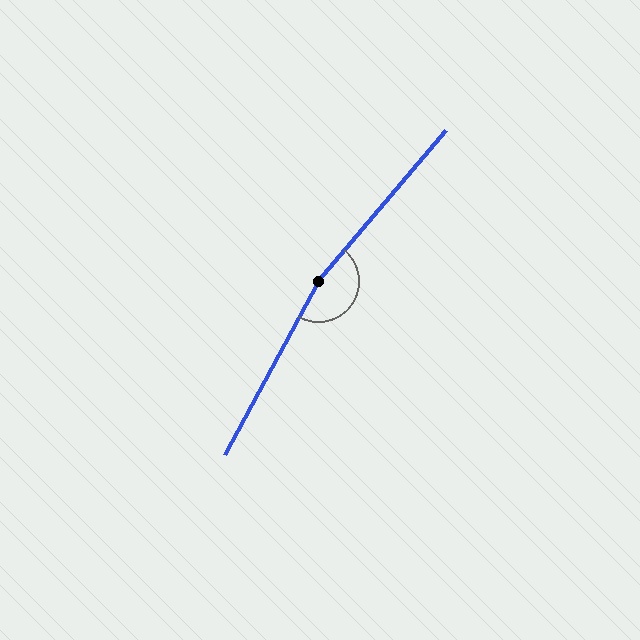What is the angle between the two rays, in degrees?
Approximately 169 degrees.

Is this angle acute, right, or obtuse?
It is obtuse.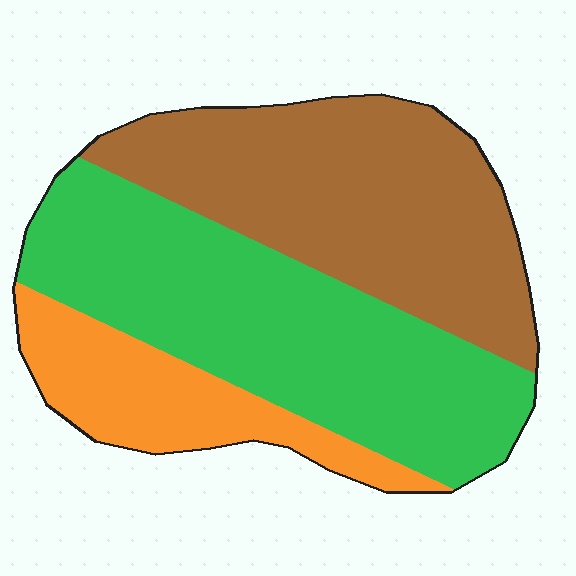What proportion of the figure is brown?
Brown covers roughly 40% of the figure.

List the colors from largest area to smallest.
From largest to smallest: green, brown, orange.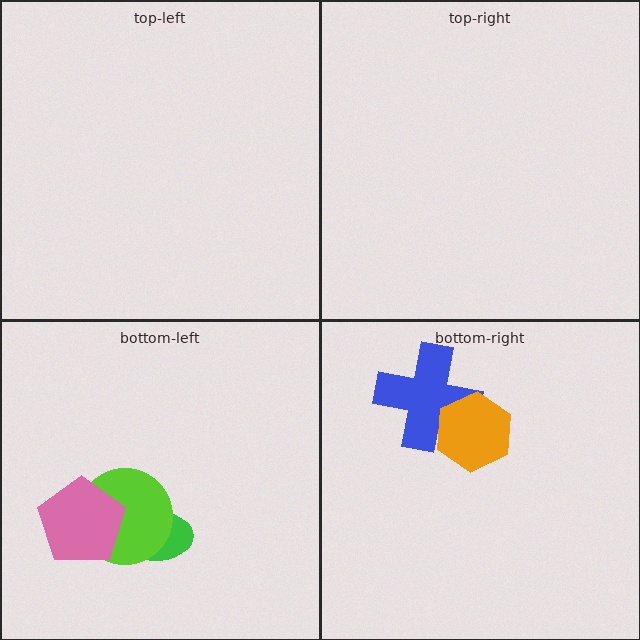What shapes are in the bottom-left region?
The green ellipse, the lime circle, the pink pentagon.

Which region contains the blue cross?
The bottom-right region.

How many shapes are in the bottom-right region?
2.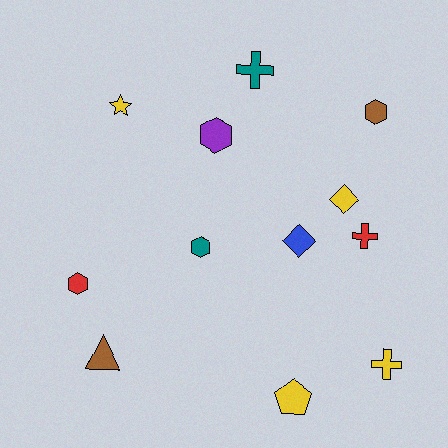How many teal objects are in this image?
There are 2 teal objects.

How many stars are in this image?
There is 1 star.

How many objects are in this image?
There are 12 objects.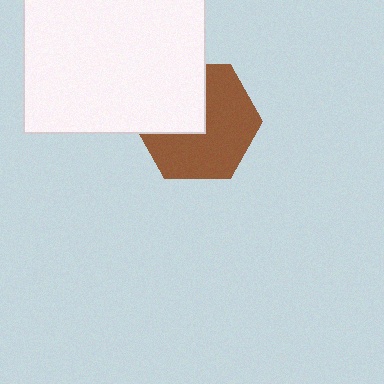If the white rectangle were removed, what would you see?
You would see the complete brown hexagon.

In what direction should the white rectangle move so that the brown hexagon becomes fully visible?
The white rectangle should move toward the upper-left. That is the shortest direction to clear the overlap and leave the brown hexagon fully visible.